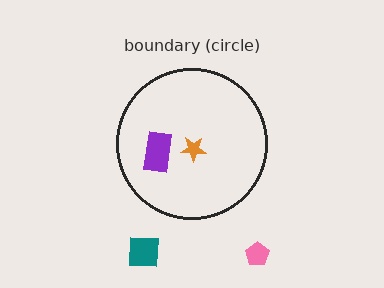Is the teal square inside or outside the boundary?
Outside.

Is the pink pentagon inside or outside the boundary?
Outside.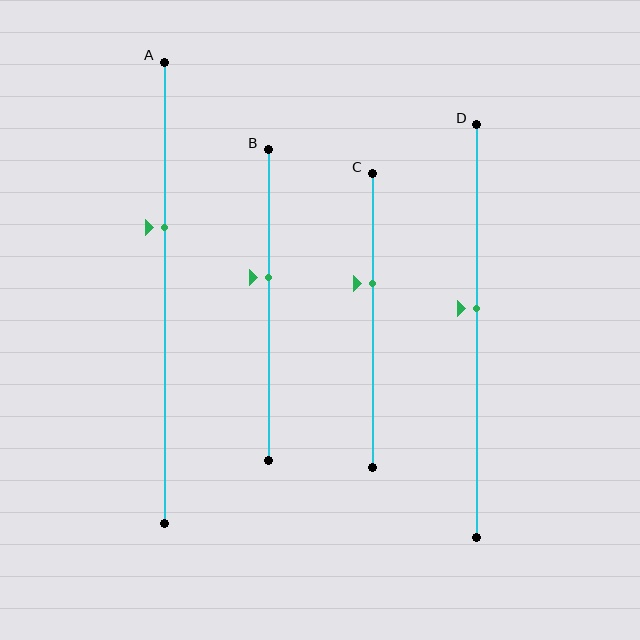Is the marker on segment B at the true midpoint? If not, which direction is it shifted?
No, the marker on segment B is shifted upward by about 9% of the segment length.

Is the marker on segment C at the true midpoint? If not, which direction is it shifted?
No, the marker on segment C is shifted upward by about 12% of the segment length.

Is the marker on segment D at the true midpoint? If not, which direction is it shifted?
No, the marker on segment D is shifted upward by about 6% of the segment length.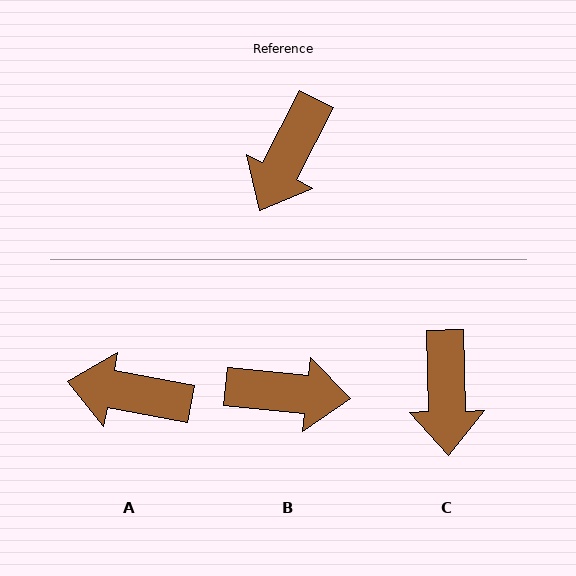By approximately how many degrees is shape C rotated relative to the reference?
Approximately 29 degrees counter-clockwise.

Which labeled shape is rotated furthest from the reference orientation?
B, about 112 degrees away.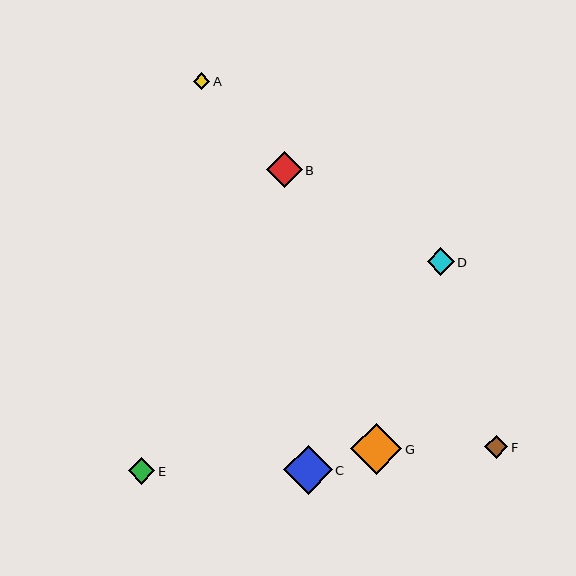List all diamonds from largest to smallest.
From largest to smallest: G, C, B, D, E, F, A.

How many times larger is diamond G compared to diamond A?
Diamond G is approximately 3.1 times the size of diamond A.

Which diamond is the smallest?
Diamond A is the smallest with a size of approximately 16 pixels.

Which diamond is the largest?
Diamond G is the largest with a size of approximately 51 pixels.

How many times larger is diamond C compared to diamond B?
Diamond C is approximately 1.4 times the size of diamond B.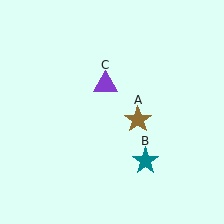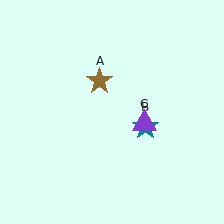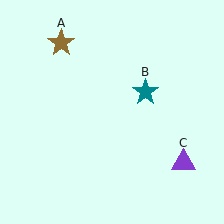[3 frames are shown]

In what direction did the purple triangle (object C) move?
The purple triangle (object C) moved down and to the right.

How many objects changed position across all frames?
3 objects changed position: brown star (object A), teal star (object B), purple triangle (object C).